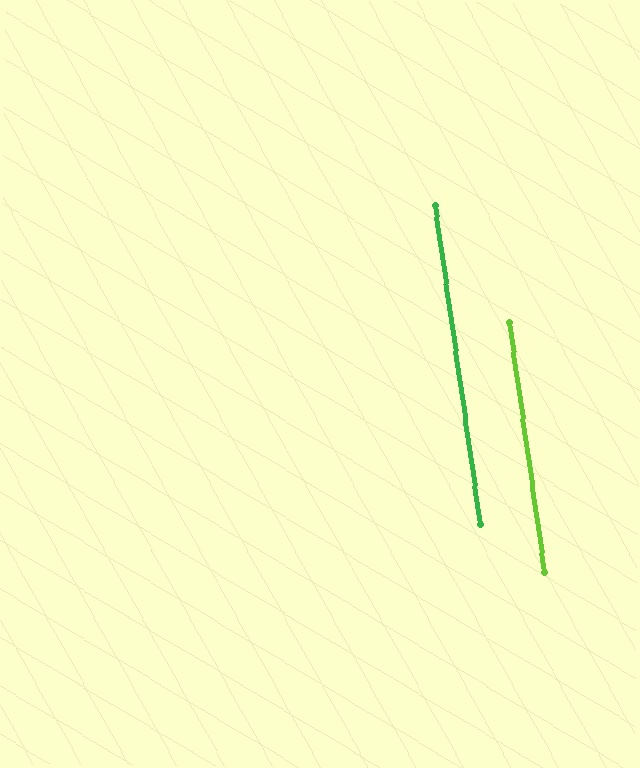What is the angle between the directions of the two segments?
Approximately 0 degrees.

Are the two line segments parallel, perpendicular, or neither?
Parallel — their directions differ by only 0.1°.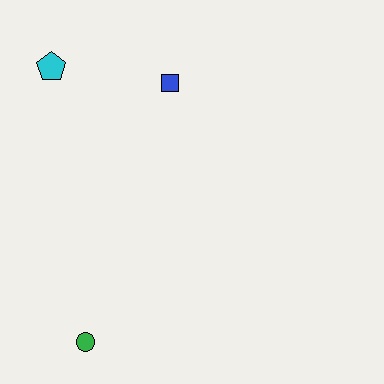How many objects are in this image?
There are 3 objects.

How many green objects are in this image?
There is 1 green object.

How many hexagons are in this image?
There are no hexagons.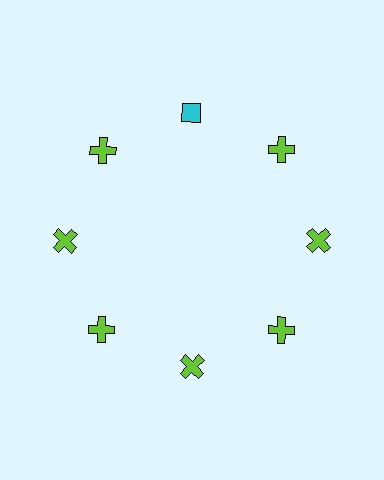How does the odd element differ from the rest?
It differs in both color (cyan instead of lime) and shape (diamond instead of cross).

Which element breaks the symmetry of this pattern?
The cyan diamond at roughly the 12 o'clock position breaks the symmetry. All other shapes are lime crosses.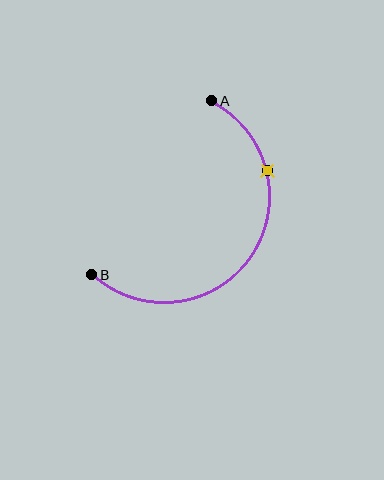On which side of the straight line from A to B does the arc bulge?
The arc bulges below and to the right of the straight line connecting A and B.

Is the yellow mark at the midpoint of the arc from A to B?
No. The yellow mark lies on the arc but is closer to endpoint A. The arc midpoint would be at the point on the curve equidistant along the arc from both A and B.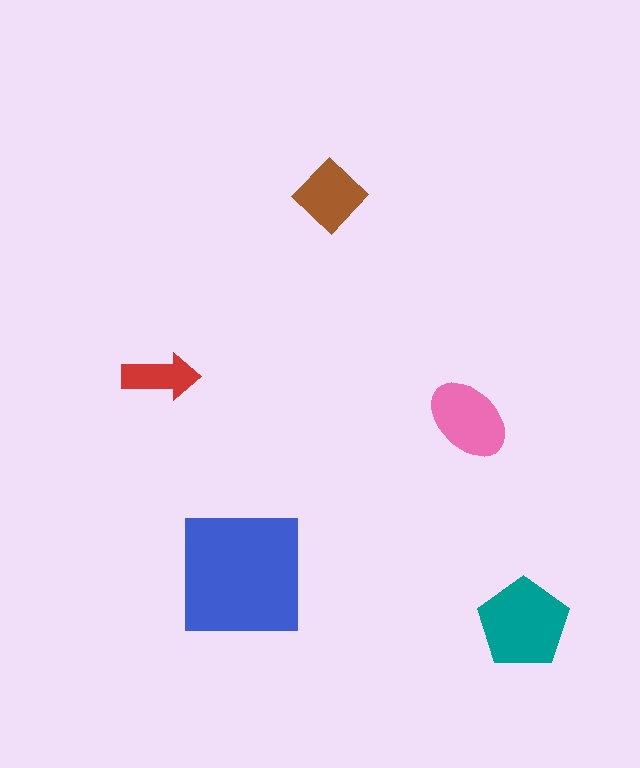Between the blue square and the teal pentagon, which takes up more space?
The blue square.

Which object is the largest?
The blue square.